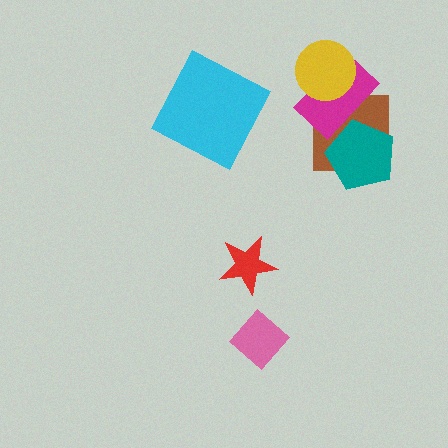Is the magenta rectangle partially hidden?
Yes, it is partially covered by another shape.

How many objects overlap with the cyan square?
0 objects overlap with the cyan square.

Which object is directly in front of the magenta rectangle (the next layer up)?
The yellow circle is directly in front of the magenta rectangle.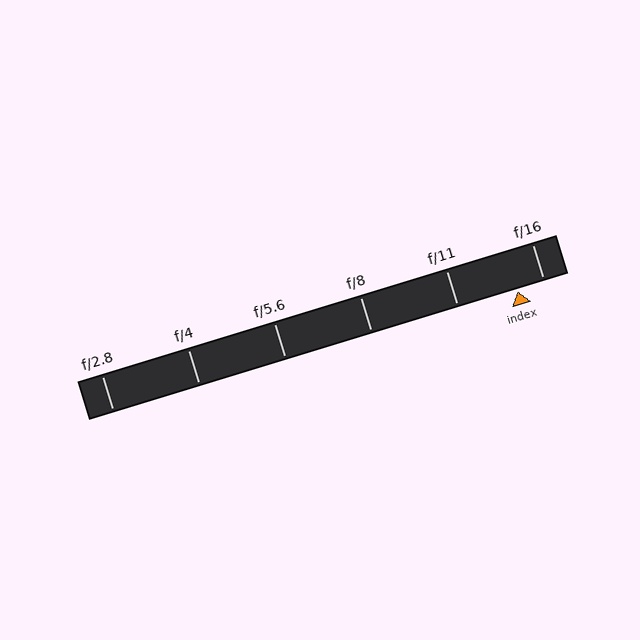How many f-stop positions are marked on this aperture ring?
There are 6 f-stop positions marked.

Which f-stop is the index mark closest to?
The index mark is closest to f/16.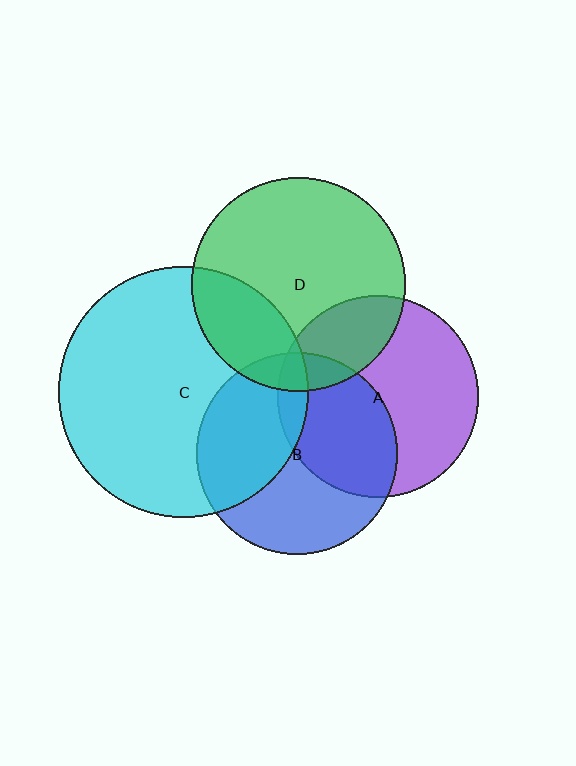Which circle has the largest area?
Circle C (cyan).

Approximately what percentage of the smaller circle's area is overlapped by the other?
Approximately 40%.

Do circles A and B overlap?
Yes.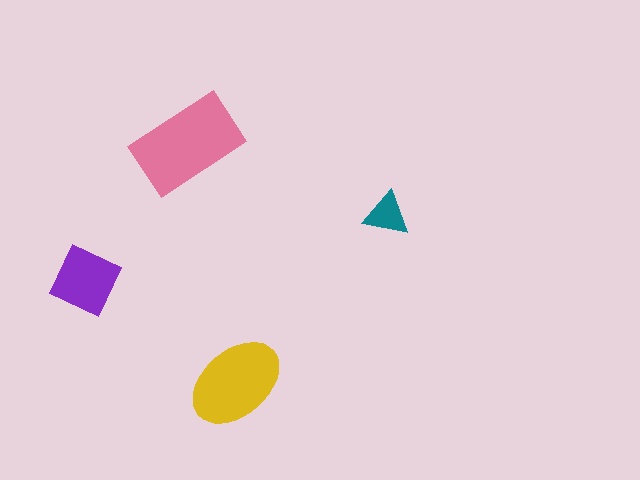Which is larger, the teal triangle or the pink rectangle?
The pink rectangle.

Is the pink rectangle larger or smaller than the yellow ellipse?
Larger.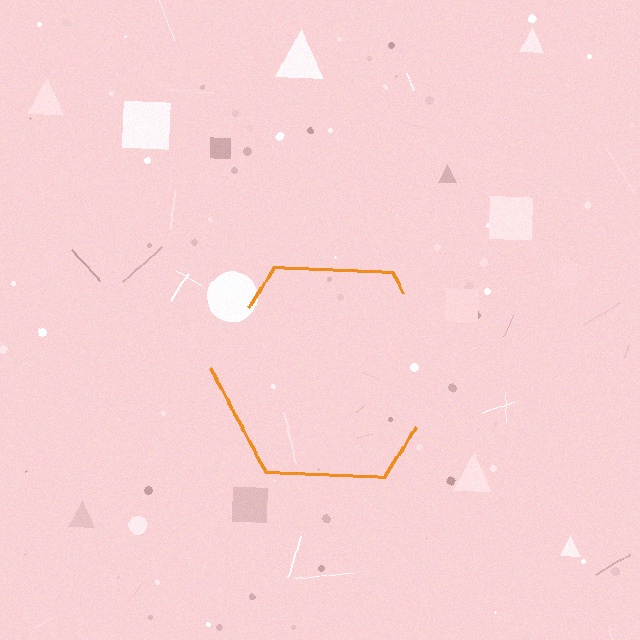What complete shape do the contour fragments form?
The contour fragments form a hexagon.